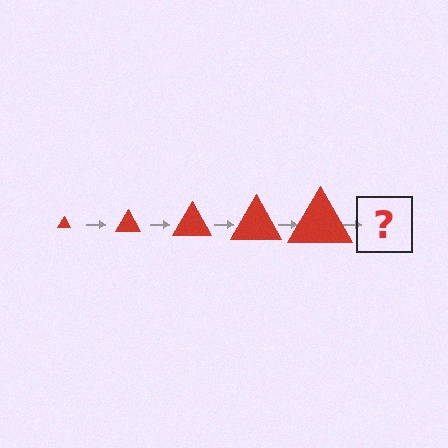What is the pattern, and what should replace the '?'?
The pattern is that the triangle gets progressively larger each step. The '?' should be a red triangle, larger than the previous one.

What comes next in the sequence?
The next element should be a red triangle, larger than the previous one.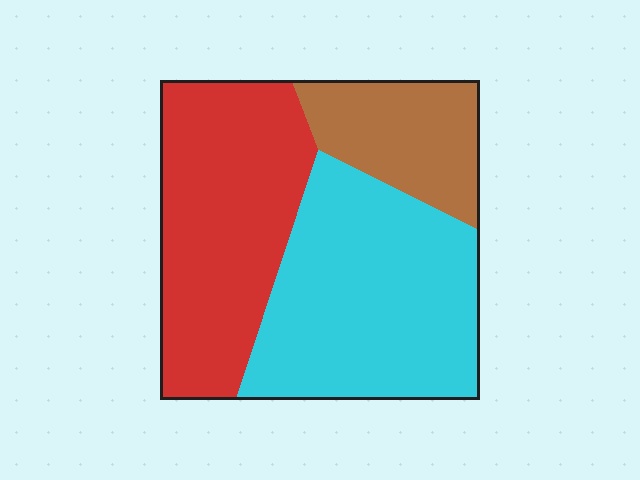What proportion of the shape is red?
Red covers roughly 40% of the shape.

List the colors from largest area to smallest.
From largest to smallest: cyan, red, brown.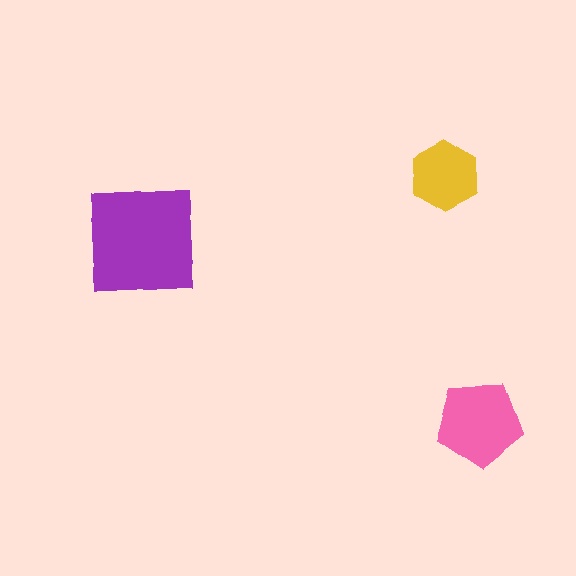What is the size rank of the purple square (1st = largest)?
1st.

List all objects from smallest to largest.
The yellow hexagon, the pink pentagon, the purple square.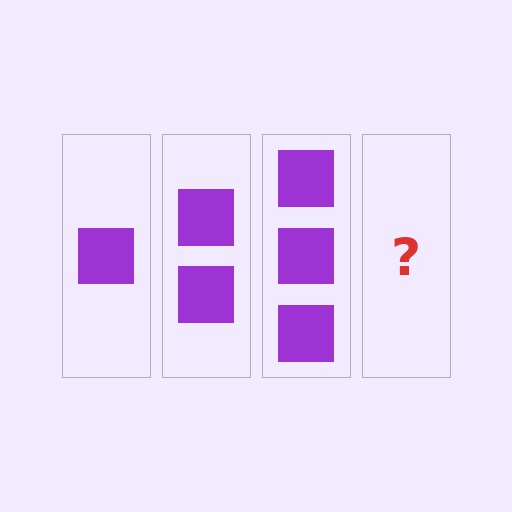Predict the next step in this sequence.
The next step is 4 squares.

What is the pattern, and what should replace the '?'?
The pattern is that each step adds one more square. The '?' should be 4 squares.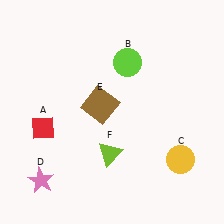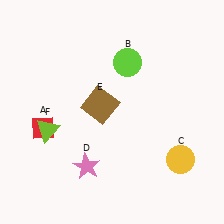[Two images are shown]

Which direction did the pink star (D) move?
The pink star (D) moved right.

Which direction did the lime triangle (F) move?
The lime triangle (F) moved left.